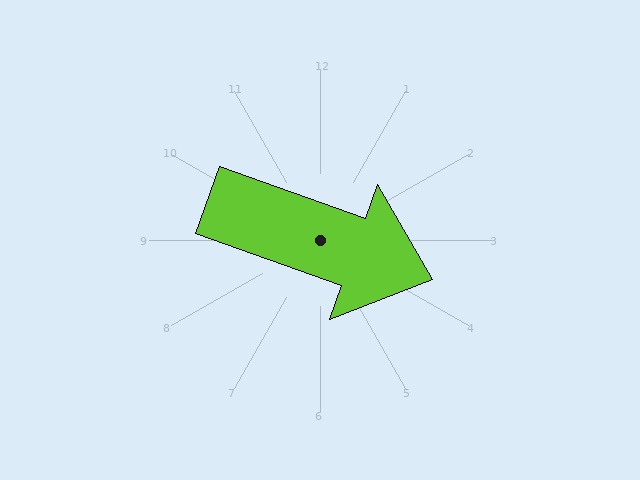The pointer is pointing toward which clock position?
Roughly 4 o'clock.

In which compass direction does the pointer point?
East.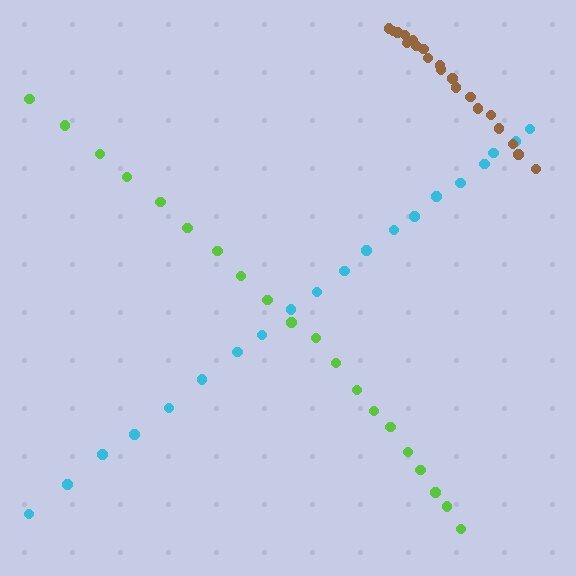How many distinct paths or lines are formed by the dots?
There are 3 distinct paths.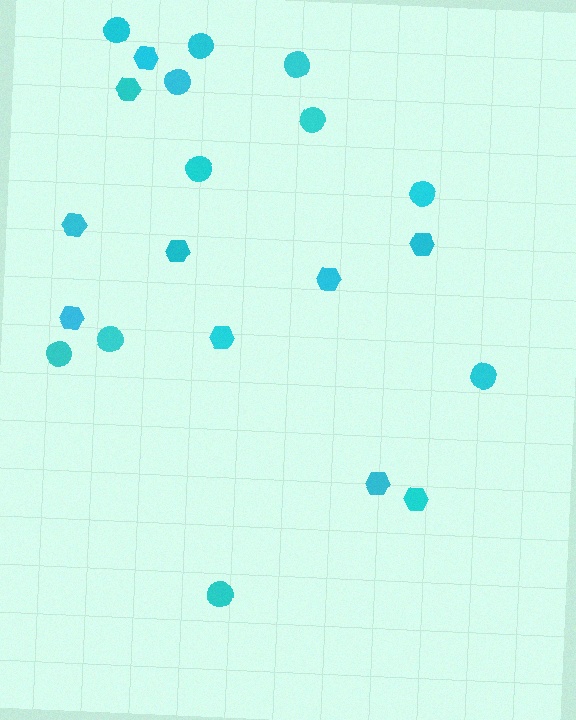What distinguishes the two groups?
There are 2 groups: one group of hexagons (10) and one group of circles (11).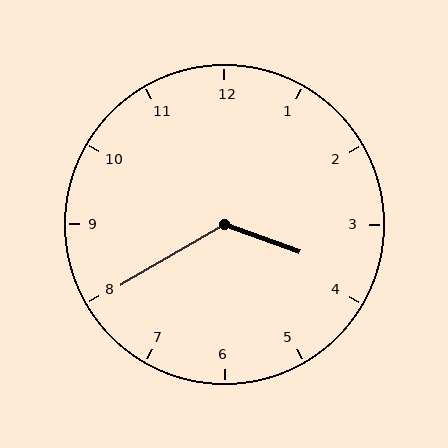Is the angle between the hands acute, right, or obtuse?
It is obtuse.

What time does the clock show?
3:40.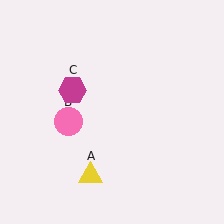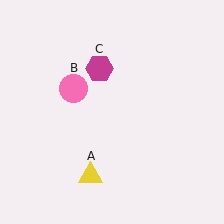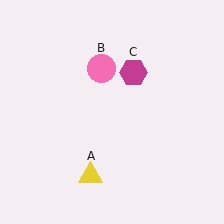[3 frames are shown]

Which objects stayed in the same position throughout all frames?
Yellow triangle (object A) remained stationary.